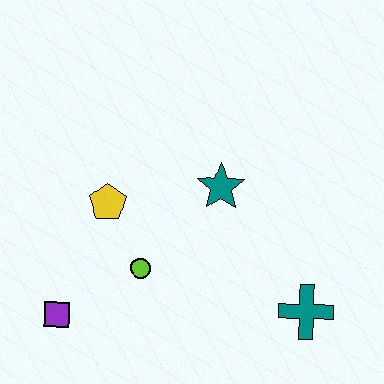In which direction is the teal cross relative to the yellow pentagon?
The teal cross is to the right of the yellow pentagon.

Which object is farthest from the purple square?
The teal cross is farthest from the purple square.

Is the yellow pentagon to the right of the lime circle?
No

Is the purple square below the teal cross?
Yes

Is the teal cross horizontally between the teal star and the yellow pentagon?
No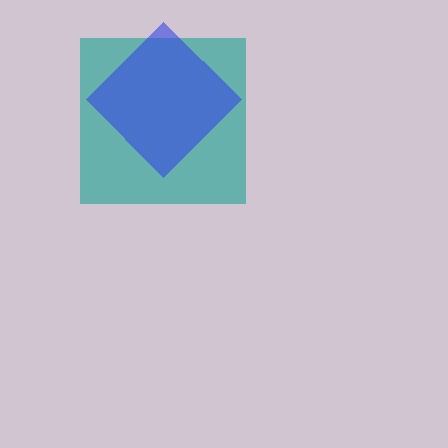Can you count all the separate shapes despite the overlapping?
Yes, there are 2 separate shapes.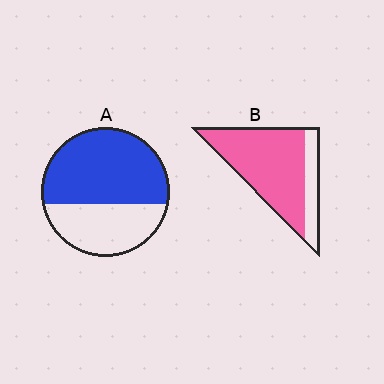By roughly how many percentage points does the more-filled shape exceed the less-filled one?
By roughly 15 percentage points (B over A).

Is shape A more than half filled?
Yes.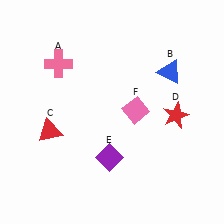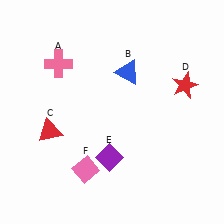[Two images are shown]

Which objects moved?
The objects that moved are: the blue triangle (B), the red star (D), the pink diamond (F).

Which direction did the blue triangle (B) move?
The blue triangle (B) moved left.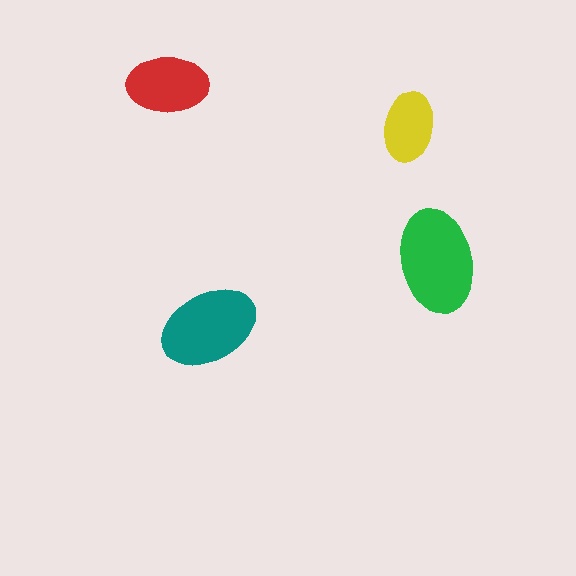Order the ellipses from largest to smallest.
the green one, the teal one, the red one, the yellow one.